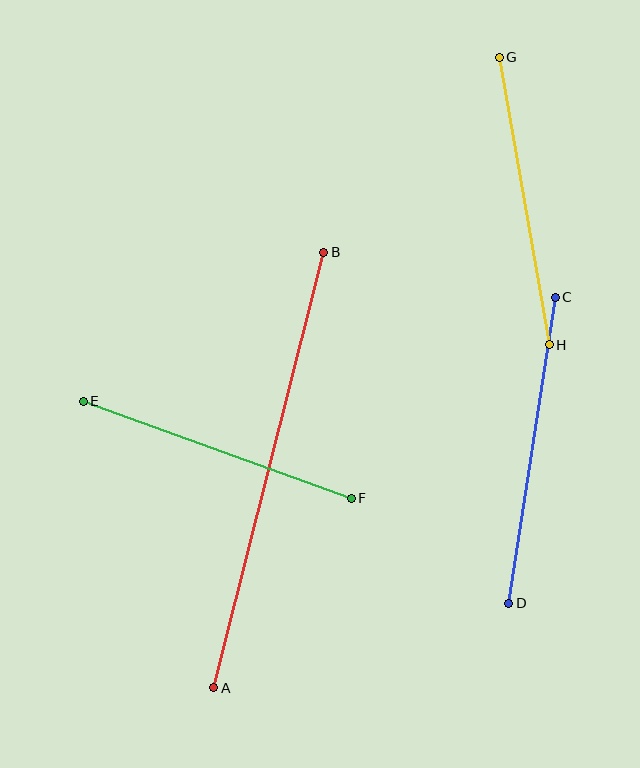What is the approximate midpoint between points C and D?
The midpoint is at approximately (532, 450) pixels.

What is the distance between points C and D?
The distance is approximately 310 pixels.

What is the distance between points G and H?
The distance is approximately 292 pixels.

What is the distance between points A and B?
The distance is approximately 449 pixels.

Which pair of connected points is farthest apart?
Points A and B are farthest apart.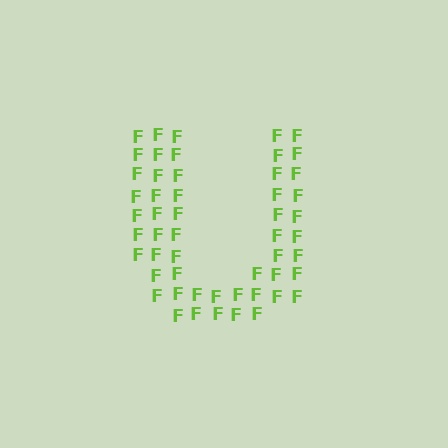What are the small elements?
The small elements are letter F's.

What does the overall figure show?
The overall figure shows the letter U.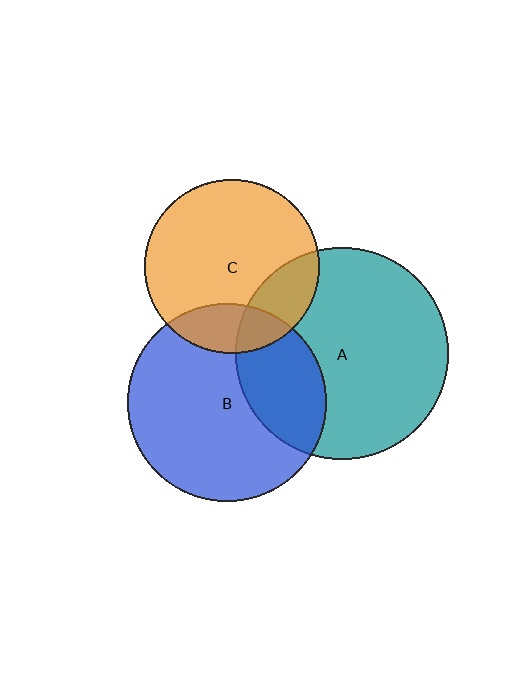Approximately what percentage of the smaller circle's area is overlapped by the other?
Approximately 20%.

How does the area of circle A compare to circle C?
Approximately 1.5 times.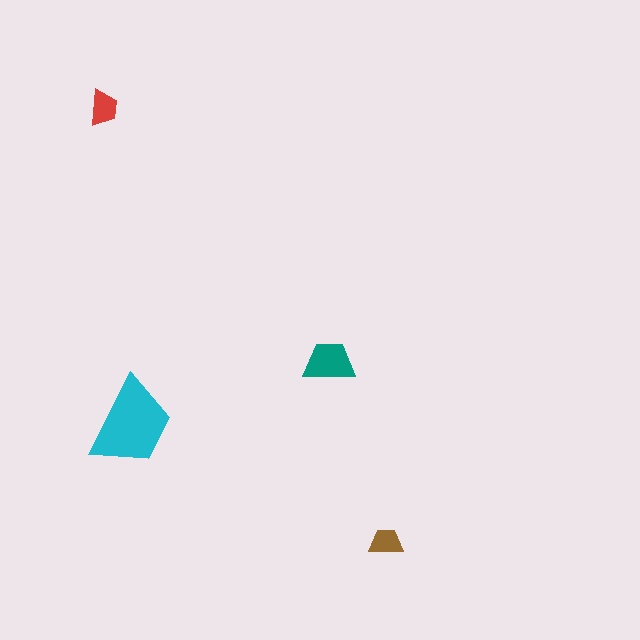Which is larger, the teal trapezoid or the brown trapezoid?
The teal one.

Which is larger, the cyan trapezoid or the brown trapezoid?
The cyan one.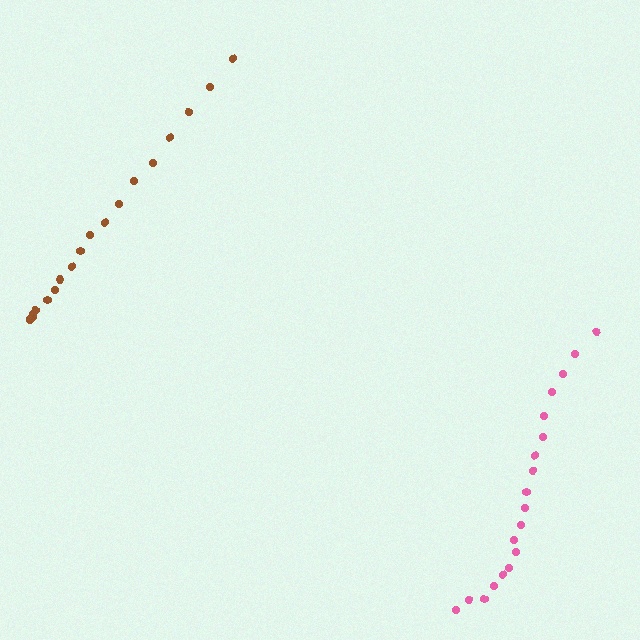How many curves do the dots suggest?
There are 2 distinct paths.